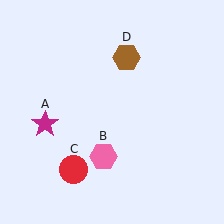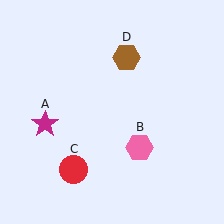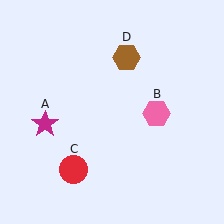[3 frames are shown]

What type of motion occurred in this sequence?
The pink hexagon (object B) rotated counterclockwise around the center of the scene.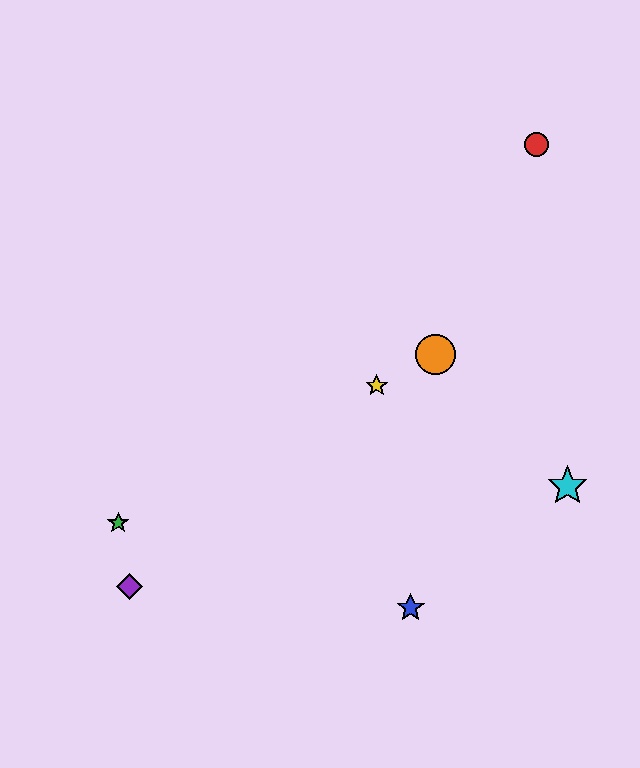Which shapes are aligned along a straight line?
The green star, the yellow star, the orange circle are aligned along a straight line.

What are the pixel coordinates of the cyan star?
The cyan star is at (567, 486).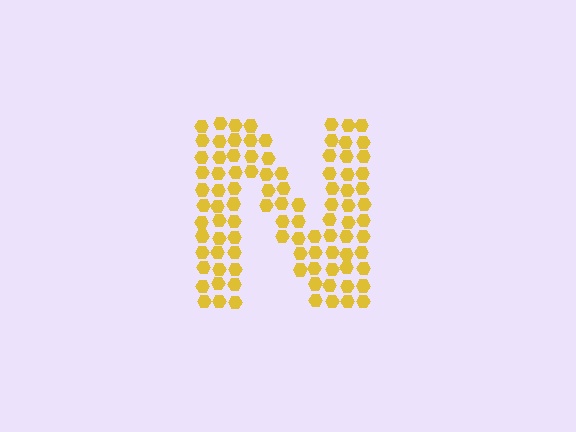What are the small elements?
The small elements are hexagons.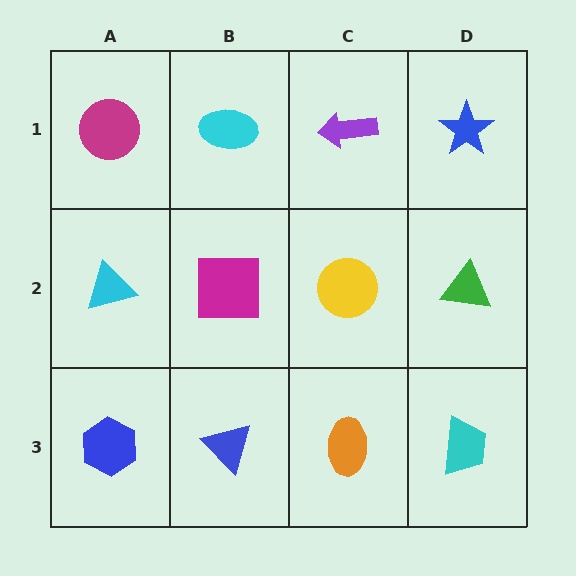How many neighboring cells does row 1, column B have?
3.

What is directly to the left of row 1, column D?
A purple arrow.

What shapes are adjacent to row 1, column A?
A cyan triangle (row 2, column A), a cyan ellipse (row 1, column B).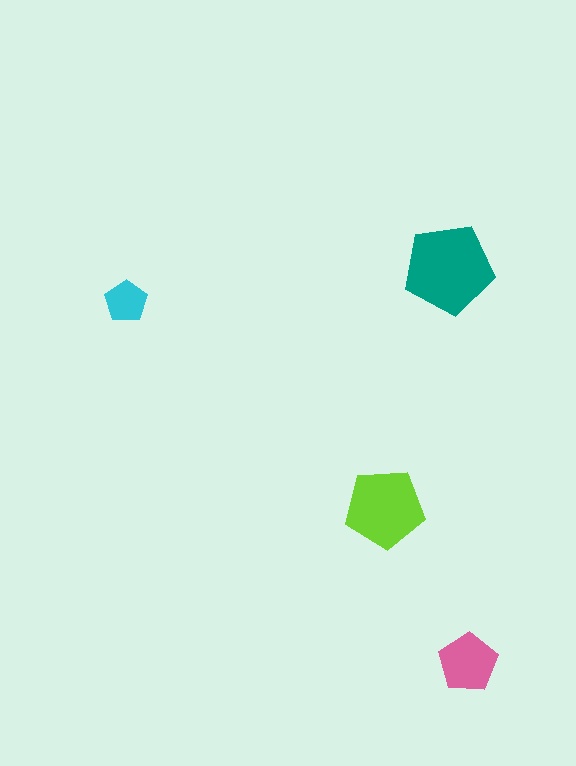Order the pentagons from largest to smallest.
the teal one, the lime one, the pink one, the cyan one.